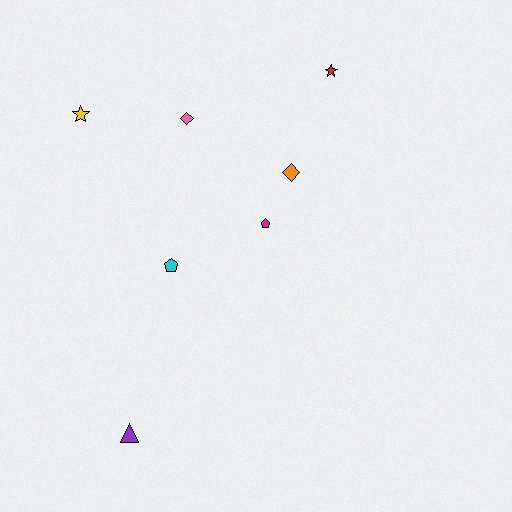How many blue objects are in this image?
There are no blue objects.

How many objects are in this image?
There are 7 objects.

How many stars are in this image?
There are 2 stars.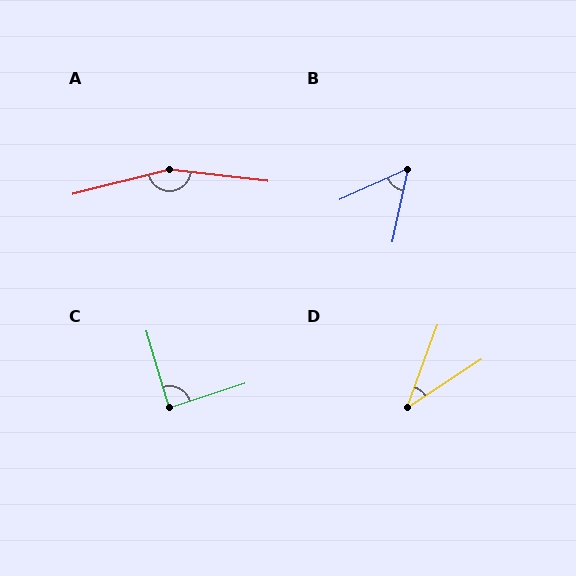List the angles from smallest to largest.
D (36°), B (53°), C (88°), A (159°).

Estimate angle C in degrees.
Approximately 88 degrees.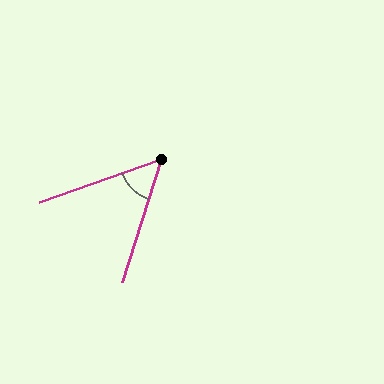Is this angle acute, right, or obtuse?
It is acute.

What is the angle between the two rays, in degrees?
Approximately 53 degrees.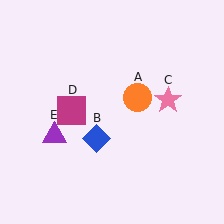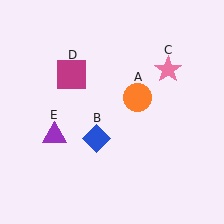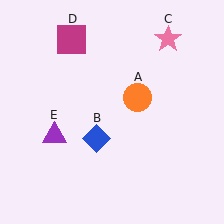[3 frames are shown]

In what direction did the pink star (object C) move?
The pink star (object C) moved up.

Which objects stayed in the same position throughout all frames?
Orange circle (object A) and blue diamond (object B) and purple triangle (object E) remained stationary.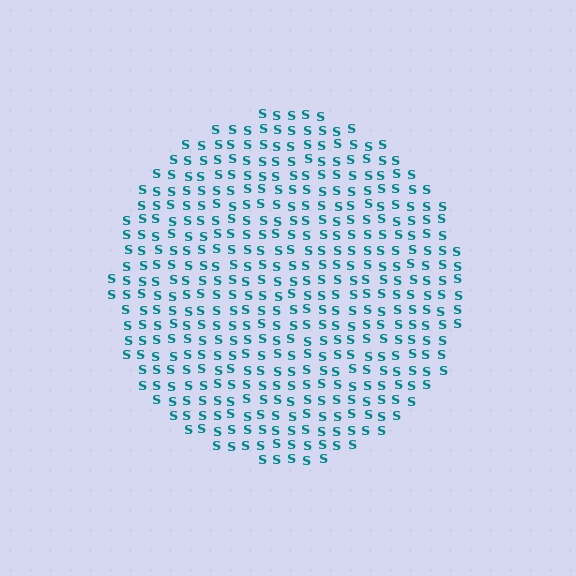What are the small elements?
The small elements are letter S's.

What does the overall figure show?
The overall figure shows a circle.